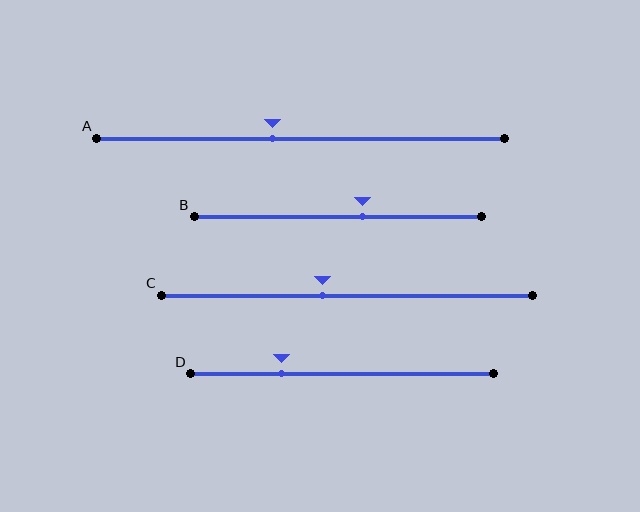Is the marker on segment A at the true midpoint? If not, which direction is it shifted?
No, the marker on segment A is shifted to the left by about 7% of the segment length.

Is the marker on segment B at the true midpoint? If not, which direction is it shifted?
No, the marker on segment B is shifted to the right by about 9% of the segment length.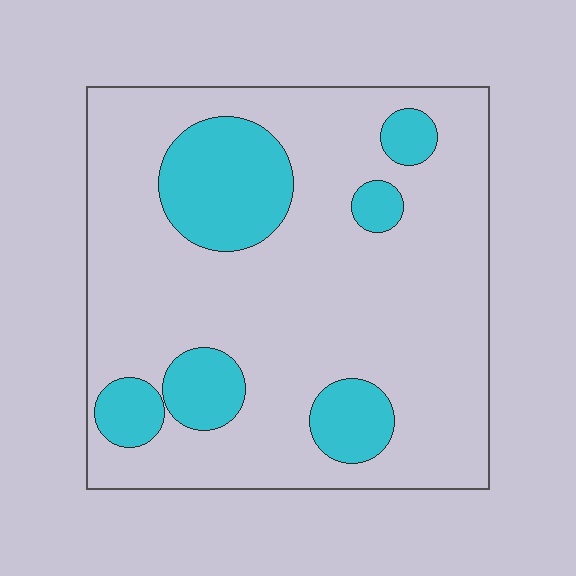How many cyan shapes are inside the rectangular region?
6.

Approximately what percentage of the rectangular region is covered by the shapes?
Approximately 20%.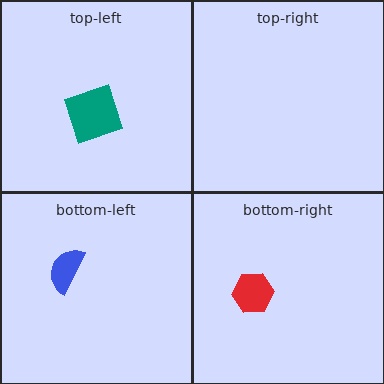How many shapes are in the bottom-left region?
1.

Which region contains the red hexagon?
The bottom-right region.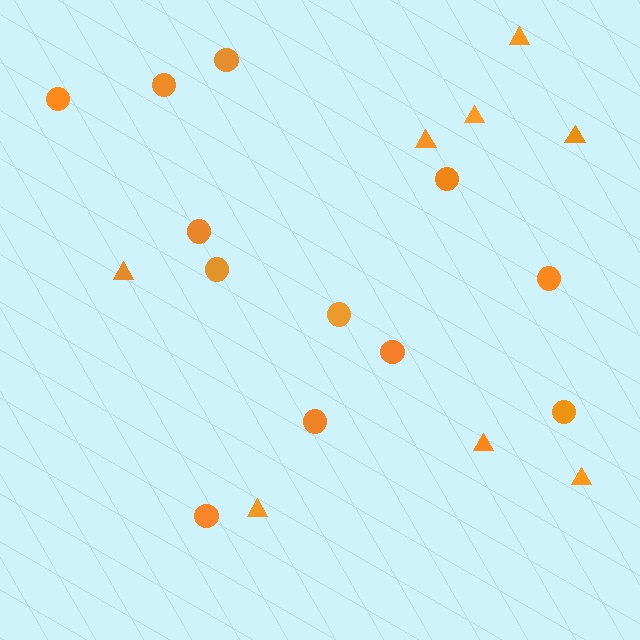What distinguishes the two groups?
There are 2 groups: one group of circles (12) and one group of triangles (8).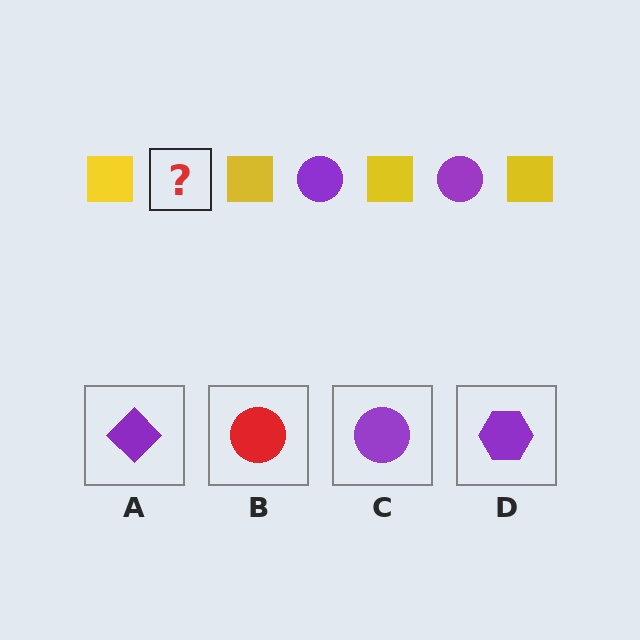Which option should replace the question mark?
Option C.